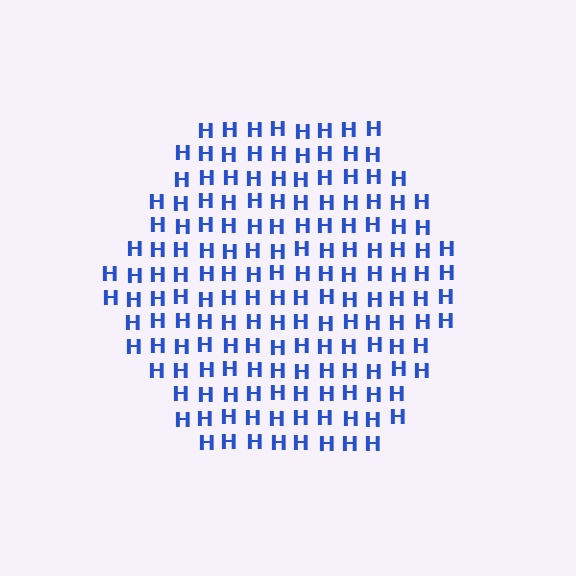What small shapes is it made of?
It is made of small letter H's.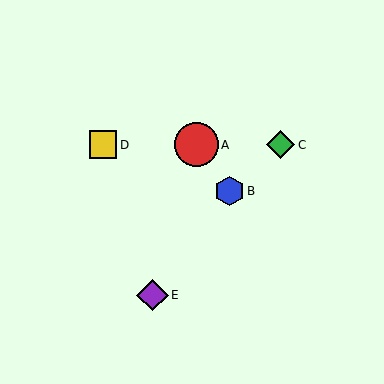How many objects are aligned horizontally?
3 objects (A, C, D) are aligned horizontally.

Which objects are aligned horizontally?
Objects A, C, D are aligned horizontally.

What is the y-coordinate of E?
Object E is at y≈295.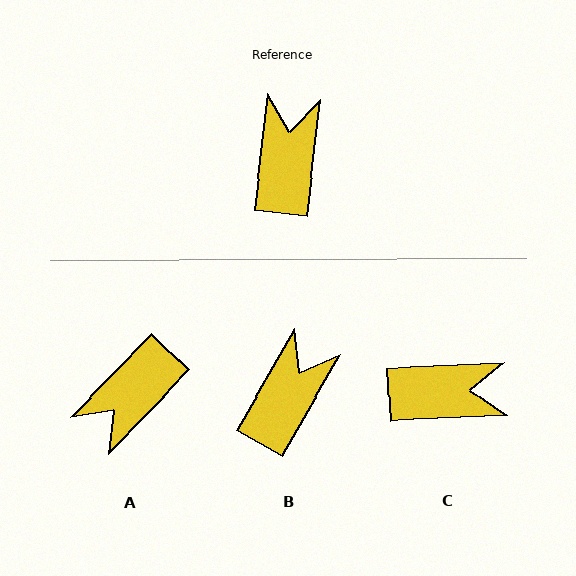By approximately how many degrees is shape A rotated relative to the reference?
Approximately 142 degrees counter-clockwise.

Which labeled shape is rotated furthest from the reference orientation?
A, about 142 degrees away.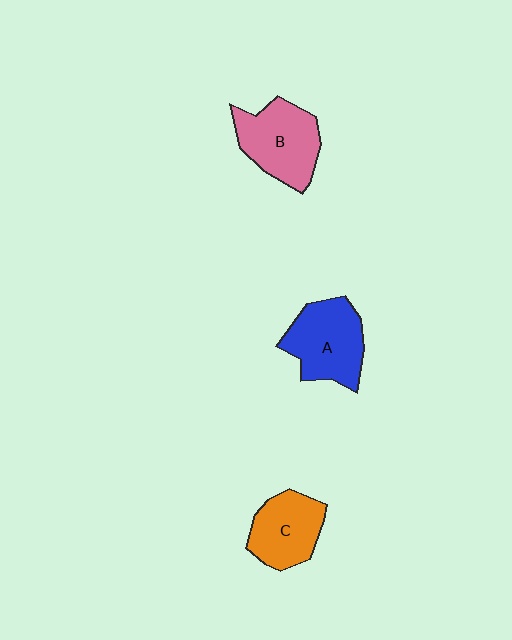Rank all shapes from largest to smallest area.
From largest to smallest: A (blue), B (pink), C (orange).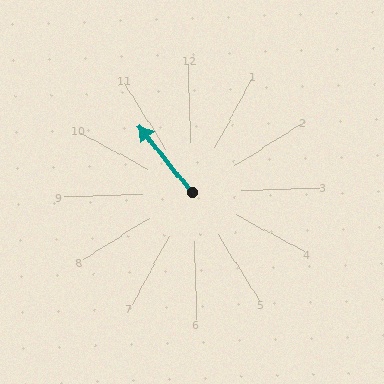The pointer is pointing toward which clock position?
Roughly 11 o'clock.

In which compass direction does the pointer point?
Northwest.